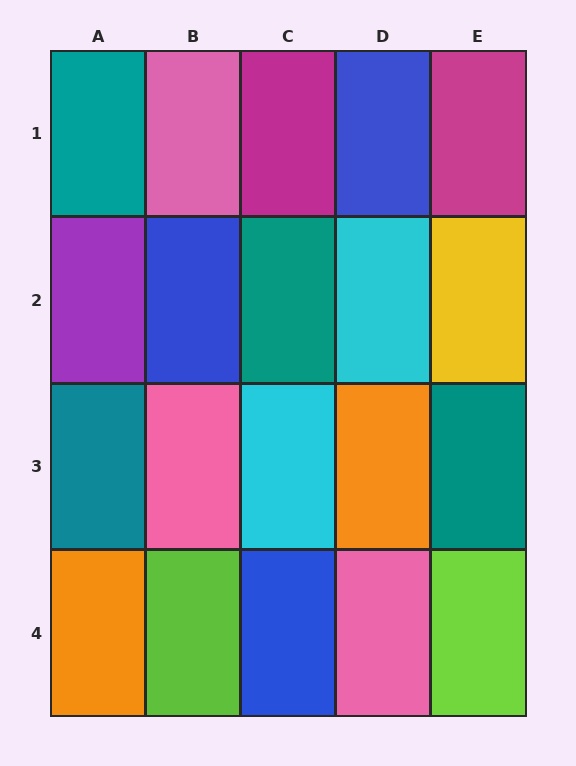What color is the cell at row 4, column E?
Lime.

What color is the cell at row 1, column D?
Blue.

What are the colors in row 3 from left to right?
Teal, pink, cyan, orange, teal.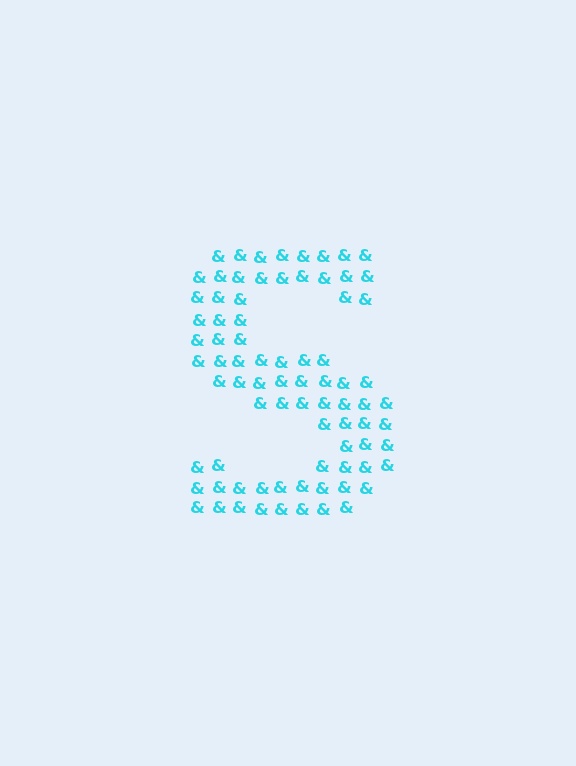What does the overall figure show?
The overall figure shows the letter S.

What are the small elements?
The small elements are ampersands.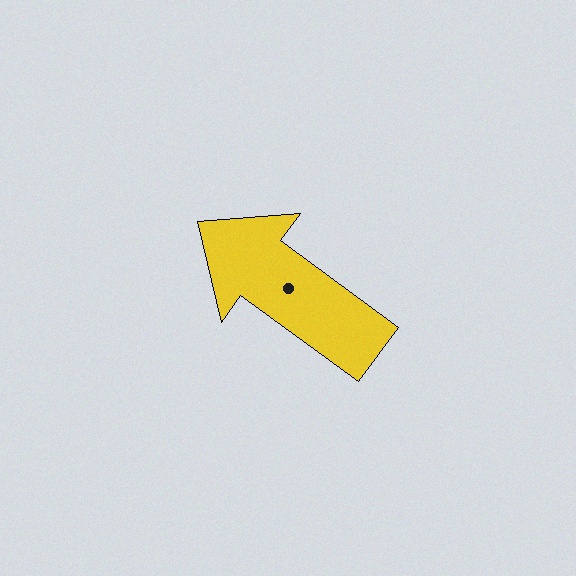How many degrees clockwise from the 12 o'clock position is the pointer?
Approximately 306 degrees.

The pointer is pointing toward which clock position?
Roughly 10 o'clock.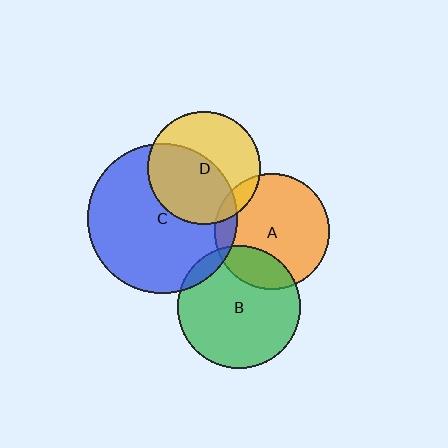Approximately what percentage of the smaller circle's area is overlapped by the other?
Approximately 10%.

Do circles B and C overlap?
Yes.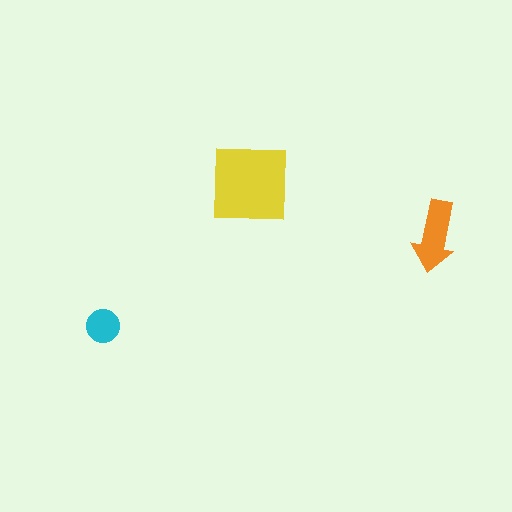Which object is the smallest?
The cyan circle.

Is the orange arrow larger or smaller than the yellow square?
Smaller.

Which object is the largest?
The yellow square.